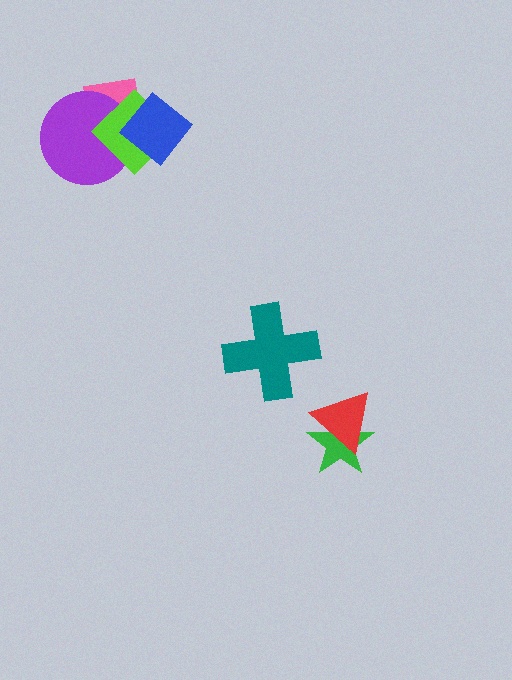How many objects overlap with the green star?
1 object overlaps with the green star.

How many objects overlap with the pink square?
3 objects overlap with the pink square.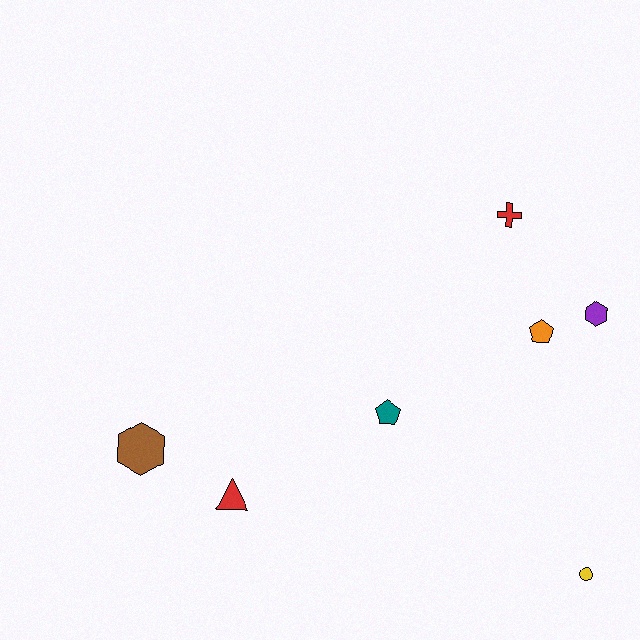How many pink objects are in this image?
There are no pink objects.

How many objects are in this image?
There are 7 objects.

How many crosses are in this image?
There is 1 cross.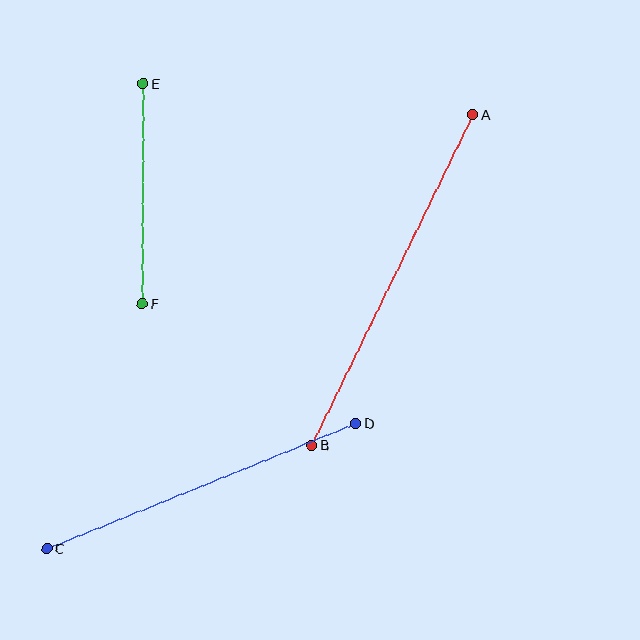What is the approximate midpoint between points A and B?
The midpoint is at approximately (392, 280) pixels.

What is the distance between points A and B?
The distance is approximately 368 pixels.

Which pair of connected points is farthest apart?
Points A and B are farthest apart.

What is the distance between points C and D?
The distance is approximately 333 pixels.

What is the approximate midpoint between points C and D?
The midpoint is at approximately (201, 486) pixels.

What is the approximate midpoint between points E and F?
The midpoint is at approximately (143, 194) pixels.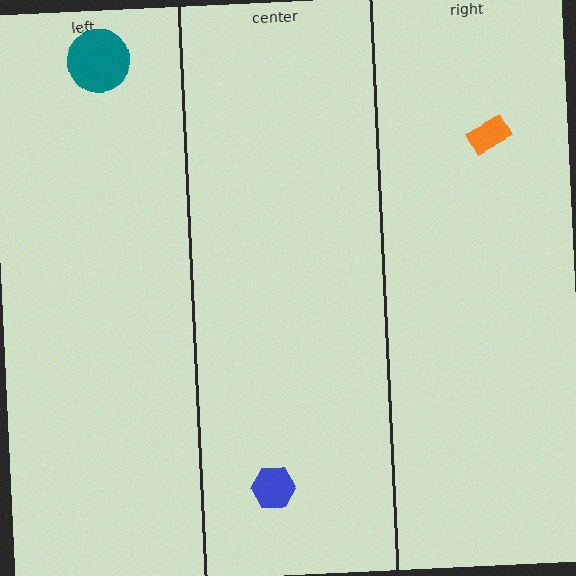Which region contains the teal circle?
The left region.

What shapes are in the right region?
The orange rectangle.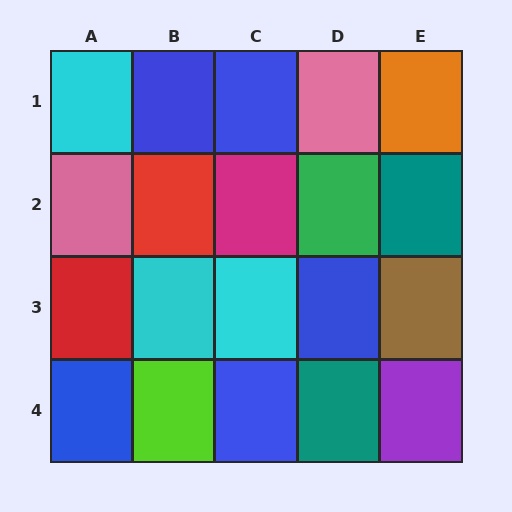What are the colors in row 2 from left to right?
Pink, red, magenta, green, teal.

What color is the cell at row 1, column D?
Pink.